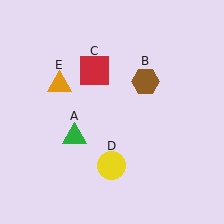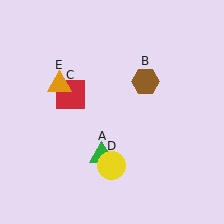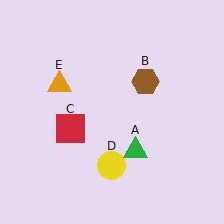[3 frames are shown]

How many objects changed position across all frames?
2 objects changed position: green triangle (object A), red square (object C).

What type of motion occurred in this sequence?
The green triangle (object A), red square (object C) rotated counterclockwise around the center of the scene.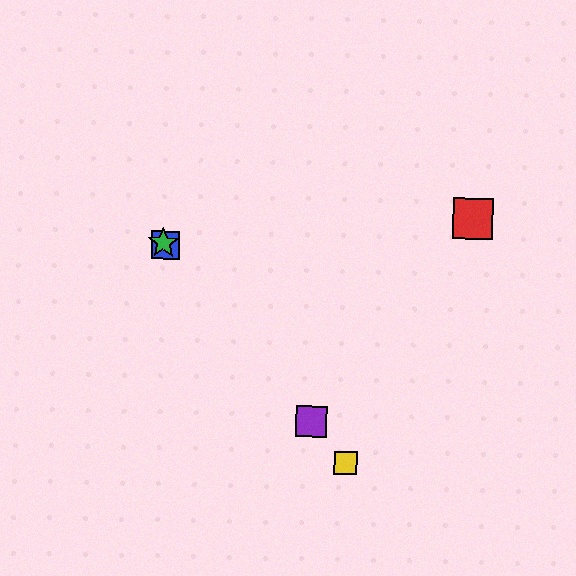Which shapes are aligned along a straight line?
The blue square, the green star, the yellow square, the purple square are aligned along a straight line.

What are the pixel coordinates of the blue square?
The blue square is at (165, 245).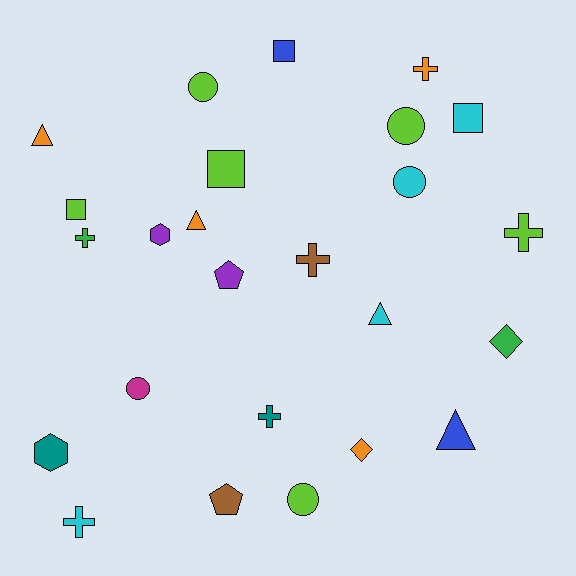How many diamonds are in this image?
There are 2 diamonds.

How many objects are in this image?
There are 25 objects.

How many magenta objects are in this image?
There is 1 magenta object.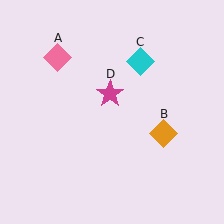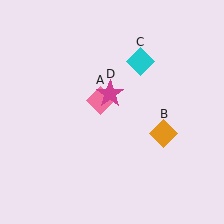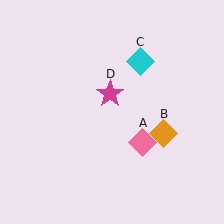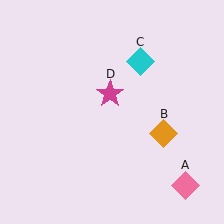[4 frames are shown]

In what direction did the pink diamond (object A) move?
The pink diamond (object A) moved down and to the right.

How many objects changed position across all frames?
1 object changed position: pink diamond (object A).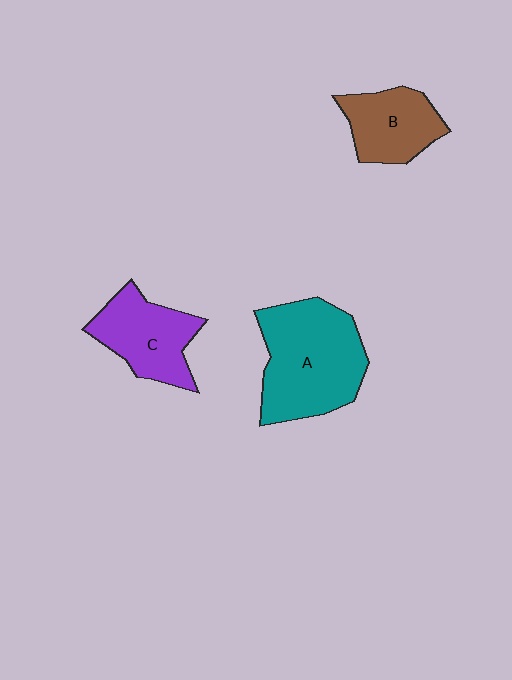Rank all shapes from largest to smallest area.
From largest to smallest: A (teal), C (purple), B (brown).